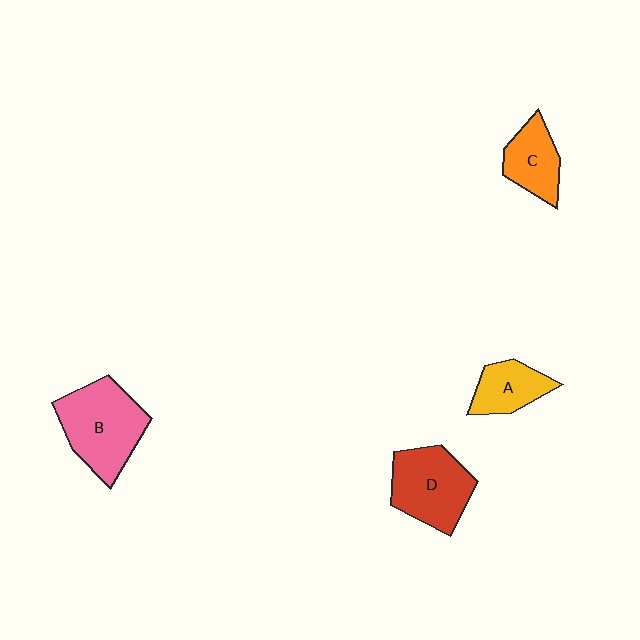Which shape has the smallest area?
Shape A (yellow).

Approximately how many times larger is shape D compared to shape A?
Approximately 1.6 times.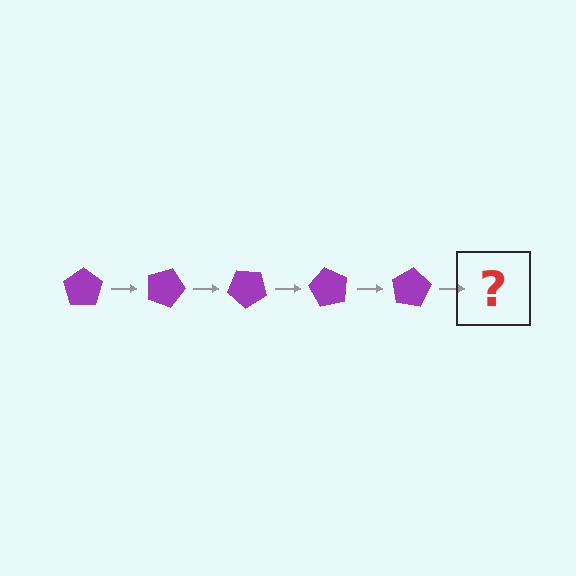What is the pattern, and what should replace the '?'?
The pattern is that the pentagon rotates 20 degrees each step. The '?' should be a purple pentagon rotated 100 degrees.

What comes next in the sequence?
The next element should be a purple pentagon rotated 100 degrees.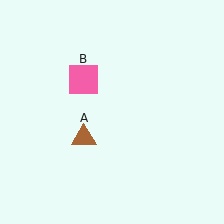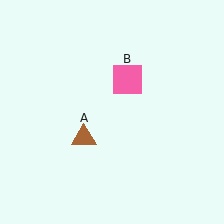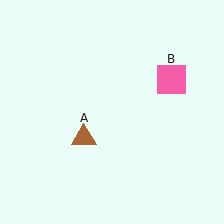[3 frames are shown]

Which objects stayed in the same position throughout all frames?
Brown triangle (object A) remained stationary.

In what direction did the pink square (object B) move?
The pink square (object B) moved right.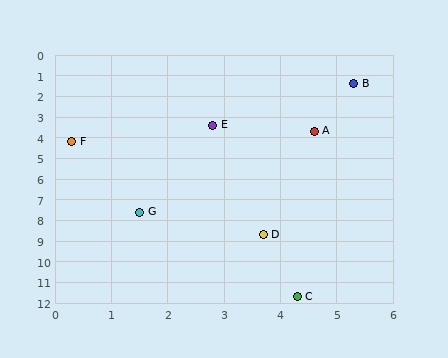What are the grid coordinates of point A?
Point A is at approximately (4.6, 3.7).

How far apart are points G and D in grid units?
Points G and D are about 2.5 grid units apart.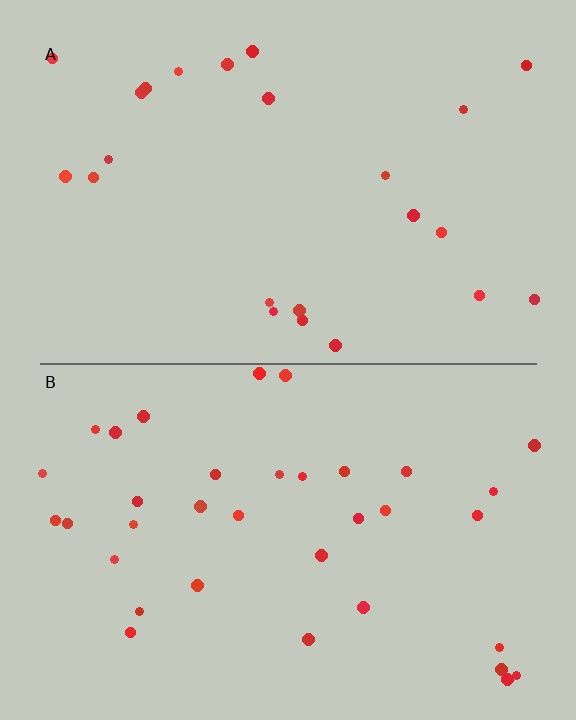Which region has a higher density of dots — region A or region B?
B (the bottom).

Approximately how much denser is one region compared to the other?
Approximately 1.5× — region B over region A.